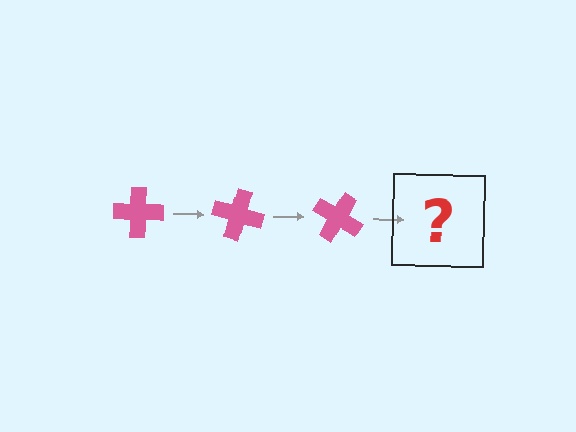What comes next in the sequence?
The next element should be a pink cross rotated 45 degrees.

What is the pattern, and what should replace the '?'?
The pattern is that the cross rotates 15 degrees each step. The '?' should be a pink cross rotated 45 degrees.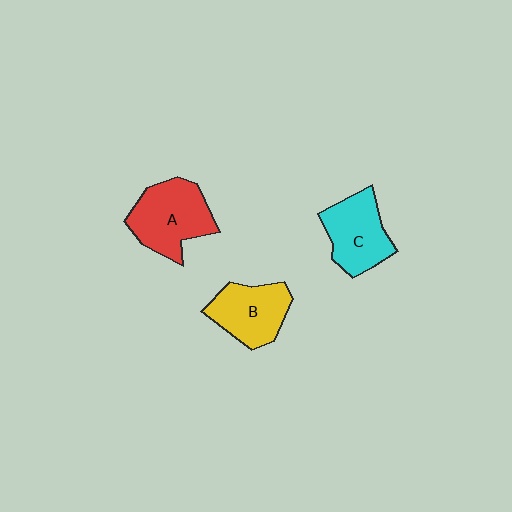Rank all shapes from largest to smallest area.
From largest to smallest: A (red), C (cyan), B (yellow).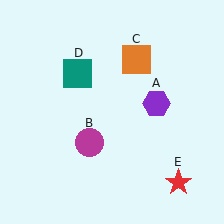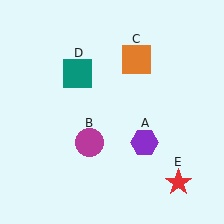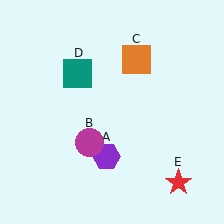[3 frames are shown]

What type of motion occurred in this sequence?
The purple hexagon (object A) rotated clockwise around the center of the scene.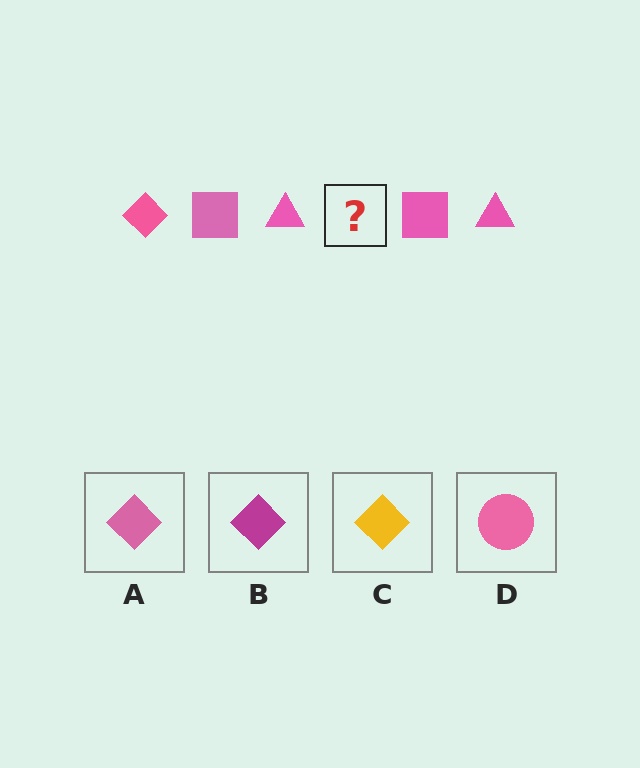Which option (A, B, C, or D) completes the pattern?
A.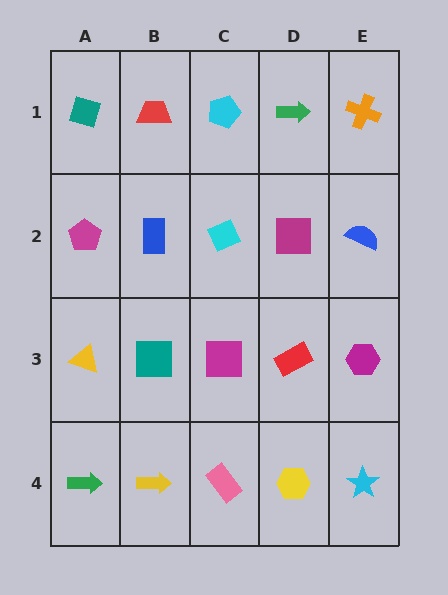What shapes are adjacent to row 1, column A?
A magenta pentagon (row 2, column A), a red trapezoid (row 1, column B).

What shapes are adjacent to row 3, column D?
A magenta square (row 2, column D), a yellow hexagon (row 4, column D), a magenta square (row 3, column C), a magenta hexagon (row 3, column E).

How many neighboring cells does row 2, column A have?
3.